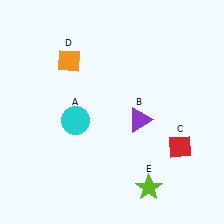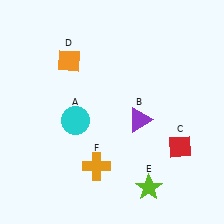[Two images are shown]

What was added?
An orange cross (F) was added in Image 2.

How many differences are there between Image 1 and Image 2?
There is 1 difference between the two images.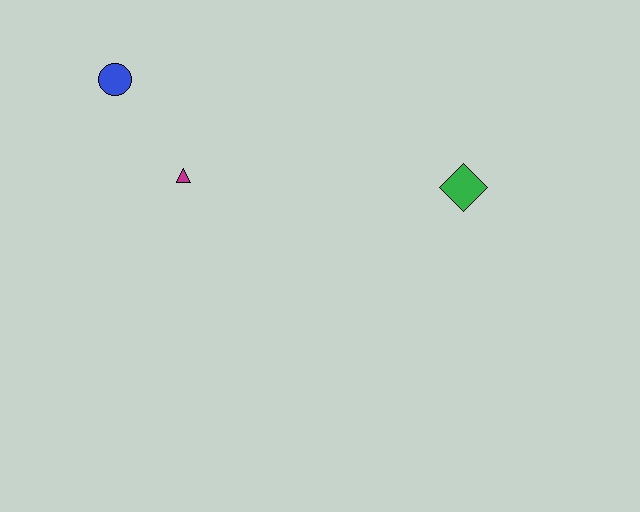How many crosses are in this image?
There are no crosses.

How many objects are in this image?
There are 3 objects.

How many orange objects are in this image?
There are no orange objects.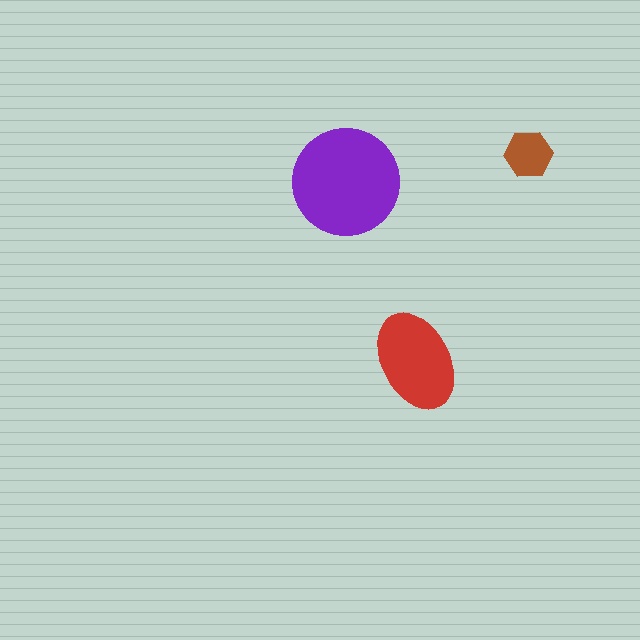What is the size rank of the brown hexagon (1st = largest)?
3rd.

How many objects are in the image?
There are 3 objects in the image.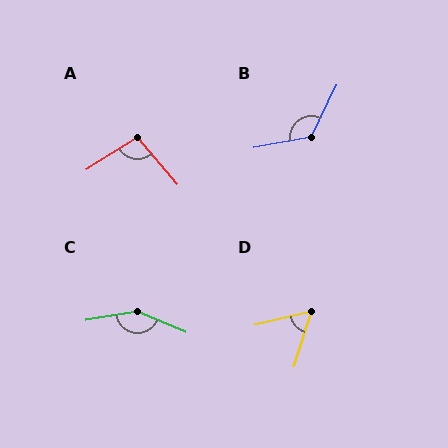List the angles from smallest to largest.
D (59°), A (98°), B (126°), C (148°).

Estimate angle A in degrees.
Approximately 98 degrees.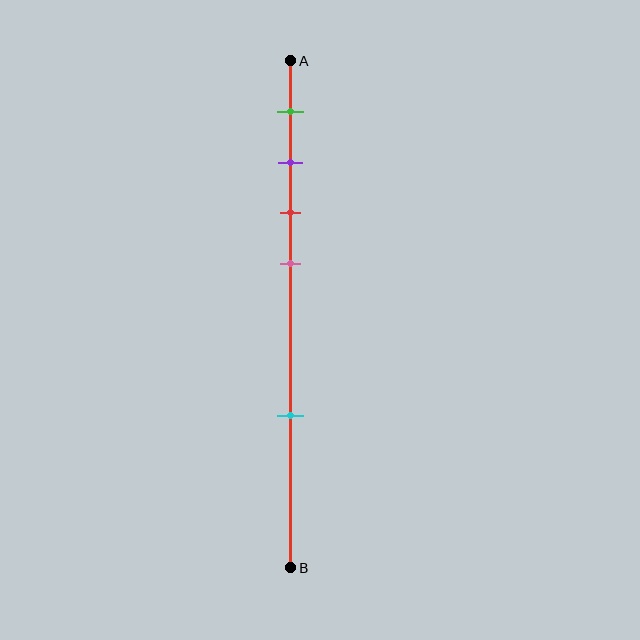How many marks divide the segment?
There are 5 marks dividing the segment.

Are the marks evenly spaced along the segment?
No, the marks are not evenly spaced.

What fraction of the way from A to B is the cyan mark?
The cyan mark is approximately 70% (0.7) of the way from A to B.